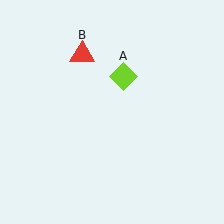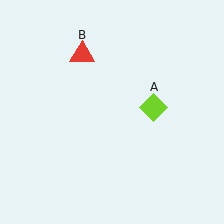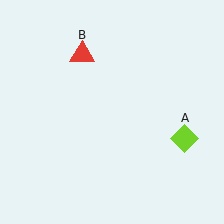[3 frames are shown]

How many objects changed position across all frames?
1 object changed position: lime diamond (object A).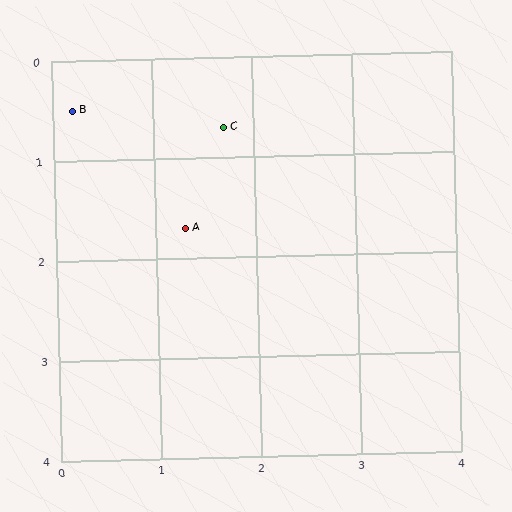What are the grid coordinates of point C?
Point C is at approximately (1.7, 0.7).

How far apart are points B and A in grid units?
Points B and A are about 1.6 grid units apart.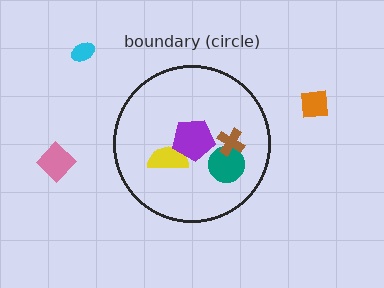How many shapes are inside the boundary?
4 inside, 3 outside.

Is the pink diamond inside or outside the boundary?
Outside.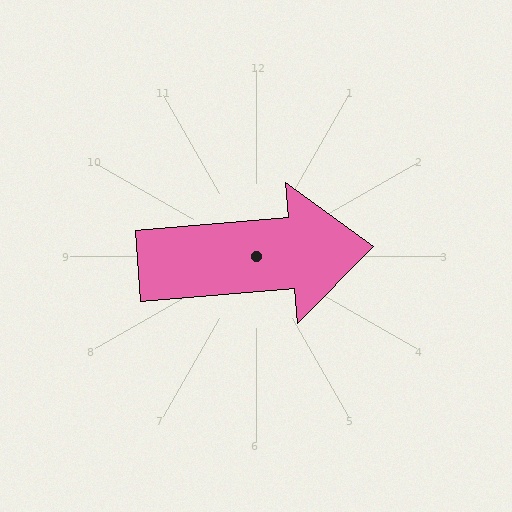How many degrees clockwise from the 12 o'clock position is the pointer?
Approximately 85 degrees.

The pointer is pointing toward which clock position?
Roughly 3 o'clock.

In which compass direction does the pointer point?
East.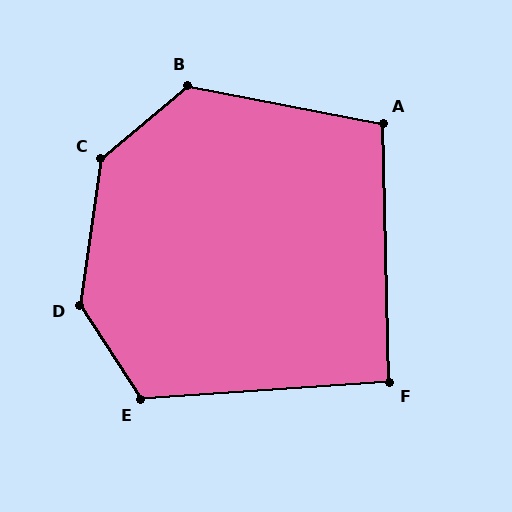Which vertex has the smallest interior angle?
F, at approximately 92 degrees.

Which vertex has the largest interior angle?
D, at approximately 138 degrees.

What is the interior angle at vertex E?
Approximately 120 degrees (obtuse).